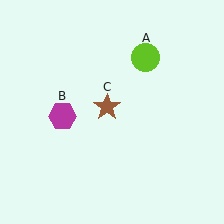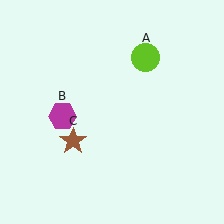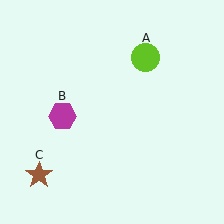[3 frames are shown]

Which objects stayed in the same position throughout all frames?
Lime circle (object A) and magenta hexagon (object B) remained stationary.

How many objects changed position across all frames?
1 object changed position: brown star (object C).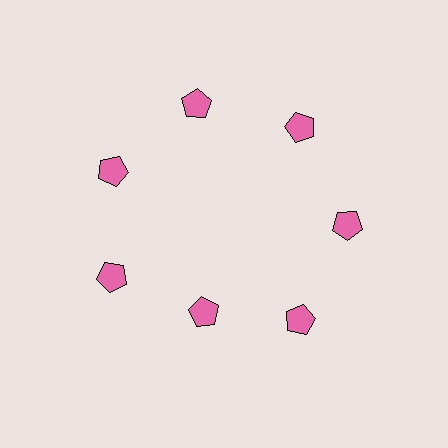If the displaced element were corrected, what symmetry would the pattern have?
It would have 7-fold rotational symmetry — the pattern would map onto itself every 51 degrees.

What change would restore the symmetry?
The symmetry would be restored by moving it outward, back onto the ring so that all 7 pentagons sit at equal angles and equal distance from the center.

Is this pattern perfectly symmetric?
No. The 7 pink pentagons are arranged in a ring, but one element near the 6 o'clock position is pulled inward toward the center, breaking the 7-fold rotational symmetry.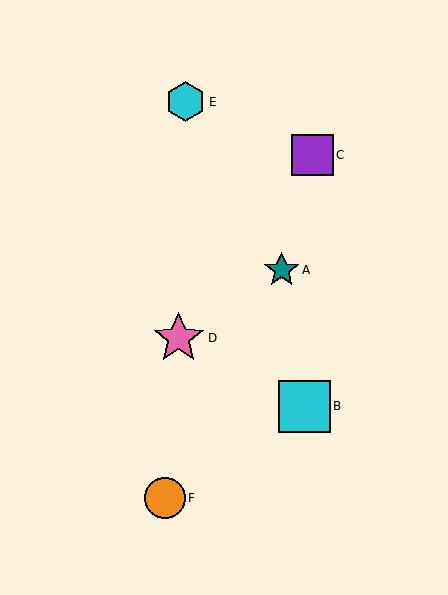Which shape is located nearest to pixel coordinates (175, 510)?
The orange circle (labeled F) at (165, 498) is nearest to that location.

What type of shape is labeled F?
Shape F is an orange circle.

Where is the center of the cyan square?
The center of the cyan square is at (304, 406).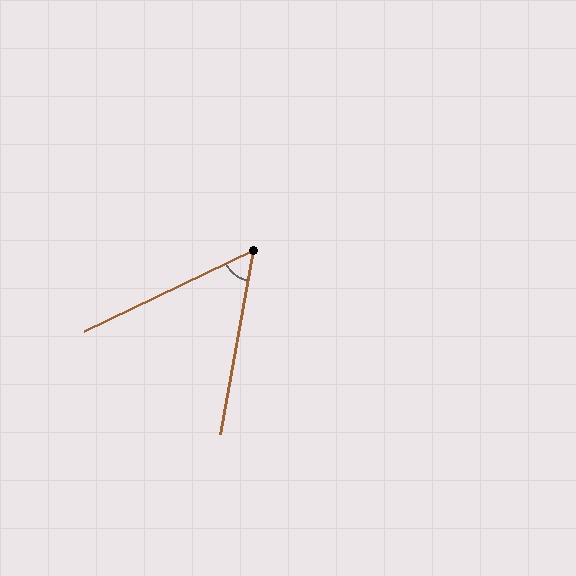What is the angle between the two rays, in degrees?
Approximately 54 degrees.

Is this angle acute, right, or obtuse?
It is acute.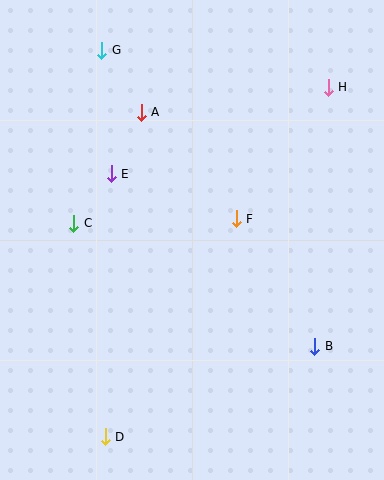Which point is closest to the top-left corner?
Point G is closest to the top-left corner.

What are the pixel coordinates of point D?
Point D is at (105, 437).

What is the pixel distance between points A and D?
The distance between A and D is 327 pixels.